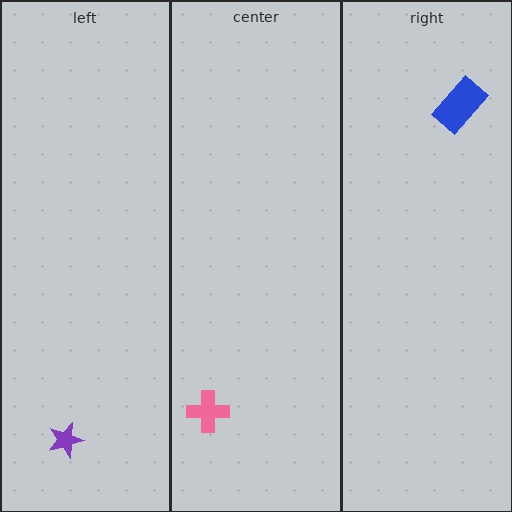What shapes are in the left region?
The purple star.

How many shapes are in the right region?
1.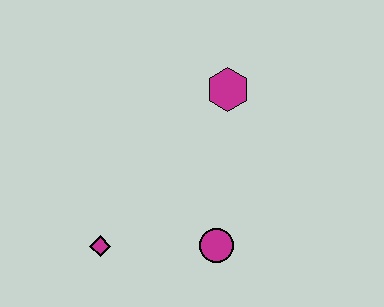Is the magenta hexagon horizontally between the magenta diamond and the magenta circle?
No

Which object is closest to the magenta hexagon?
The magenta circle is closest to the magenta hexagon.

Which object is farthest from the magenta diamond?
The magenta hexagon is farthest from the magenta diamond.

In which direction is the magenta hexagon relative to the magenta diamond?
The magenta hexagon is above the magenta diamond.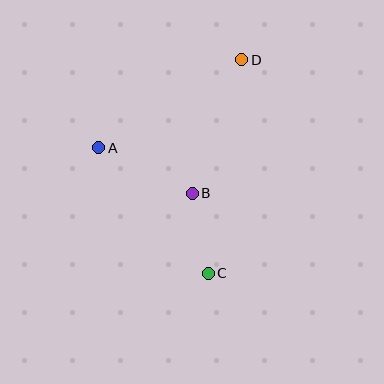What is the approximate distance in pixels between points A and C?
The distance between A and C is approximately 167 pixels.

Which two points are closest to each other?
Points B and C are closest to each other.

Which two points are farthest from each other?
Points C and D are farthest from each other.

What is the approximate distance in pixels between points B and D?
The distance between B and D is approximately 142 pixels.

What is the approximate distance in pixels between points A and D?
The distance between A and D is approximately 168 pixels.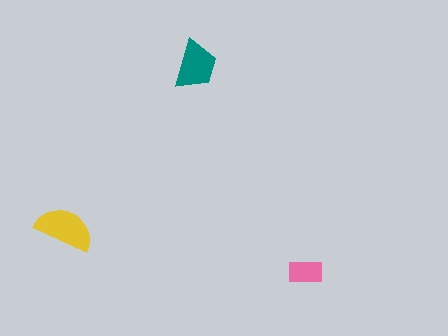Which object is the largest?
The yellow semicircle.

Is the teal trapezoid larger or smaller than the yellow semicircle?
Smaller.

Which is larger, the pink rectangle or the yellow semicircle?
The yellow semicircle.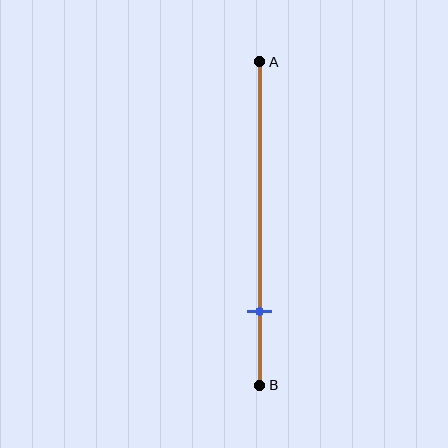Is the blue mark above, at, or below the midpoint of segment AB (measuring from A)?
The blue mark is below the midpoint of segment AB.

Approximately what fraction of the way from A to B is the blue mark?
The blue mark is approximately 75% of the way from A to B.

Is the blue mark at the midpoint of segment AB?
No, the mark is at about 75% from A, not at the 50% midpoint.